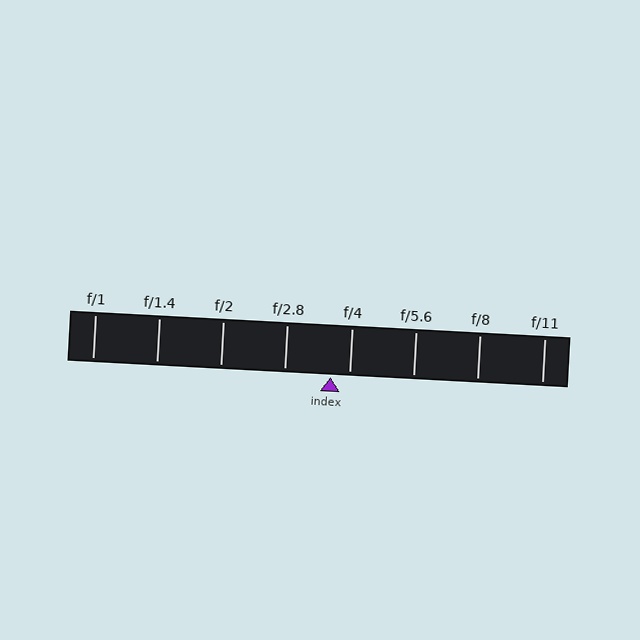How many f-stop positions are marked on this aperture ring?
There are 8 f-stop positions marked.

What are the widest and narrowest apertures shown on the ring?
The widest aperture shown is f/1 and the narrowest is f/11.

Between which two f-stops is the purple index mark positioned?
The index mark is between f/2.8 and f/4.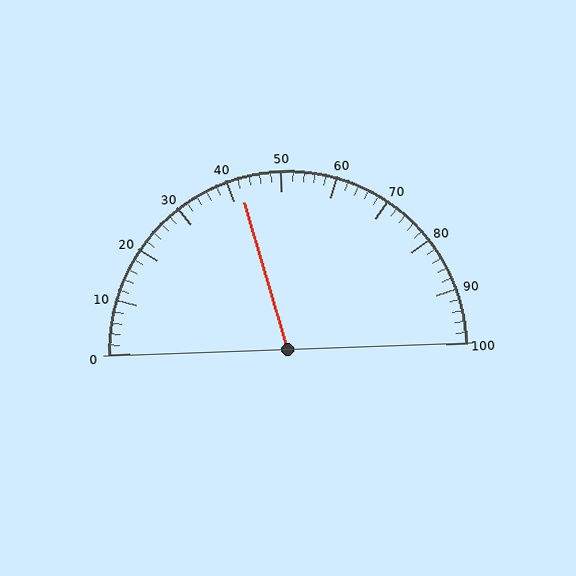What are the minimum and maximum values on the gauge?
The gauge ranges from 0 to 100.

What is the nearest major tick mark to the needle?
The nearest major tick mark is 40.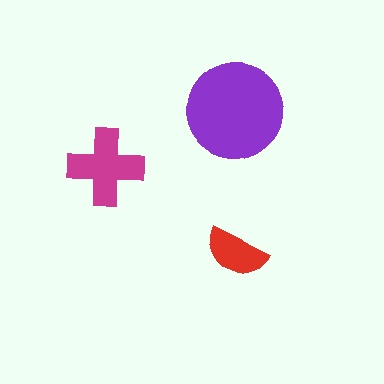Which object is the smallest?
The red semicircle.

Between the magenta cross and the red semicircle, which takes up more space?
The magenta cross.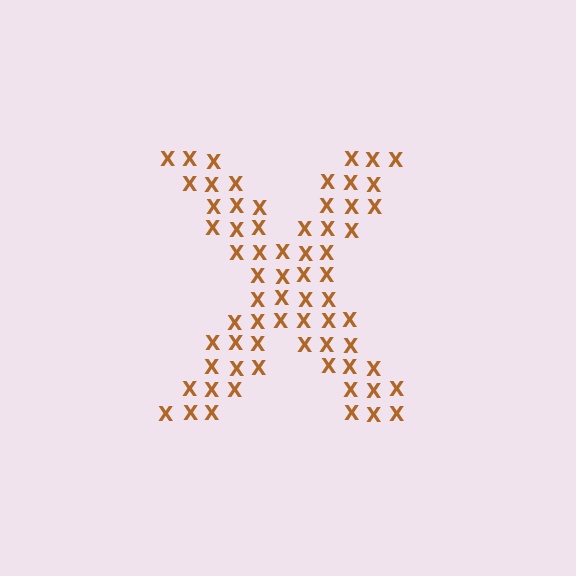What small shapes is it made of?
It is made of small letter X's.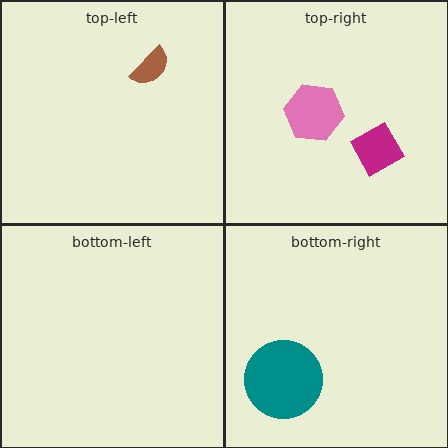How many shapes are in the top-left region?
1.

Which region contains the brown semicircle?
The top-left region.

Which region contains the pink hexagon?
The top-right region.